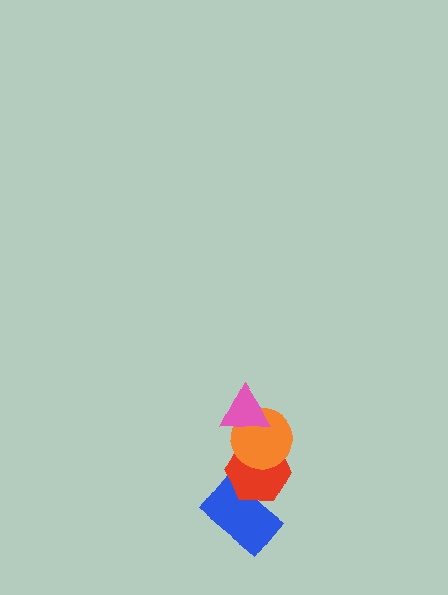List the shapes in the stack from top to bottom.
From top to bottom: the pink triangle, the orange circle, the red hexagon, the blue rectangle.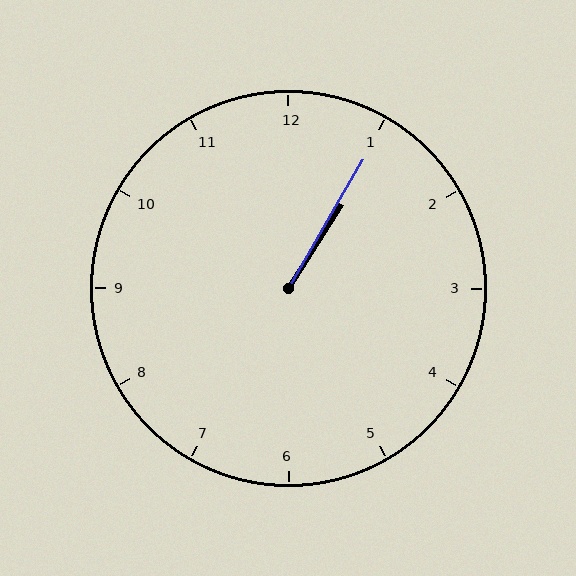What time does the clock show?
1:05.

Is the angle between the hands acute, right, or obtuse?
It is acute.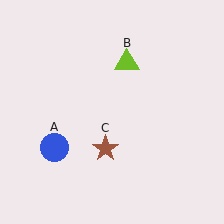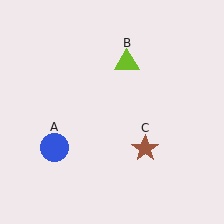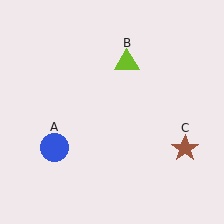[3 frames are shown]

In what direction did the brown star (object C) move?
The brown star (object C) moved right.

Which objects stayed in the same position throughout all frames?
Blue circle (object A) and lime triangle (object B) remained stationary.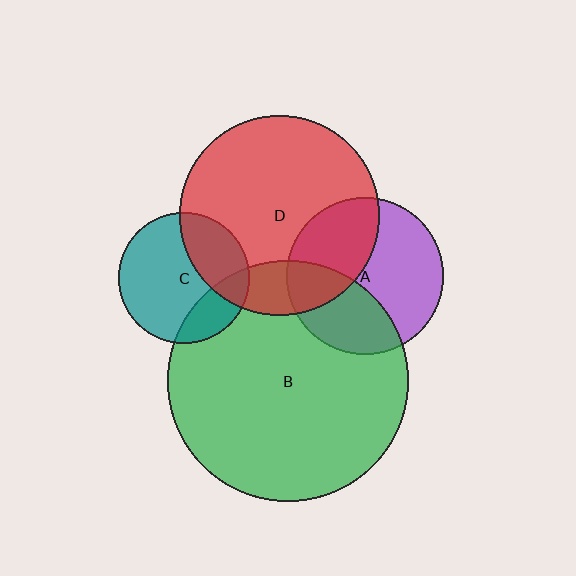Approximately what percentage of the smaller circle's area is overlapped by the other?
Approximately 15%.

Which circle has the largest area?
Circle B (green).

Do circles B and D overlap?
Yes.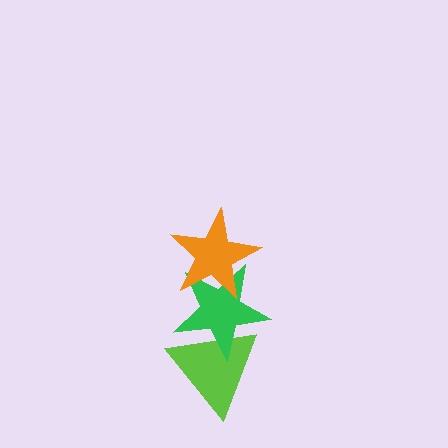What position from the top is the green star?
The green star is 2nd from the top.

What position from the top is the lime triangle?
The lime triangle is 3rd from the top.